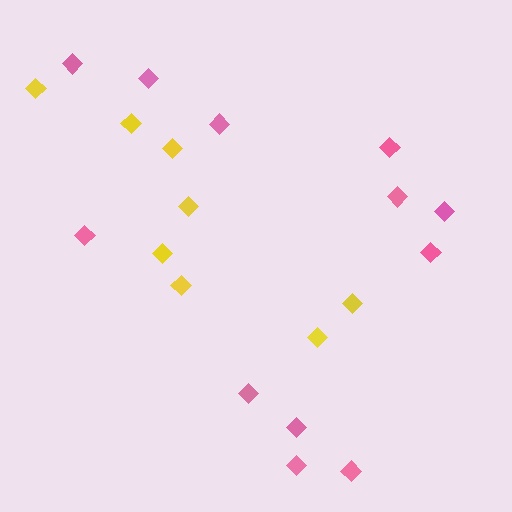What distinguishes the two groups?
There are 2 groups: one group of pink diamonds (12) and one group of yellow diamonds (8).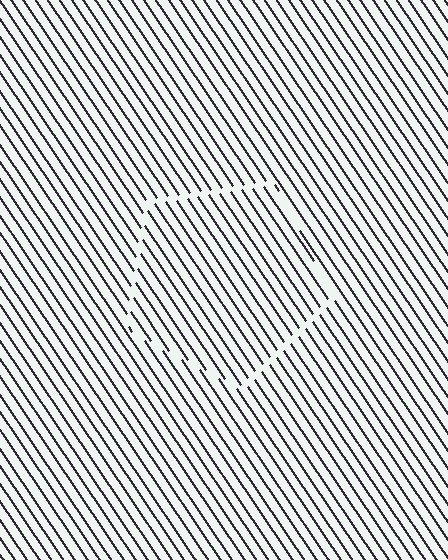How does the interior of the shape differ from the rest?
The interior of the shape contains the same grating, shifted by half a period — the contour is defined by the phase discontinuity where line-ends from the inner and outer gratings abut.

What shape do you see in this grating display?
An illusory pentagon. The interior of the shape contains the same grating, shifted by half a period — the contour is defined by the phase discontinuity where line-ends from the inner and outer gratings abut.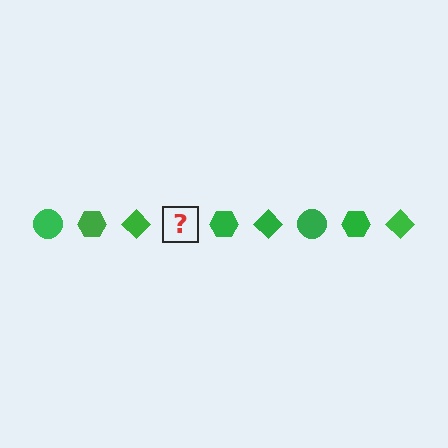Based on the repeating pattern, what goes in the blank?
The blank should be a green circle.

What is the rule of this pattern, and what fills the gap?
The rule is that the pattern cycles through circle, hexagon, diamond shapes in green. The gap should be filled with a green circle.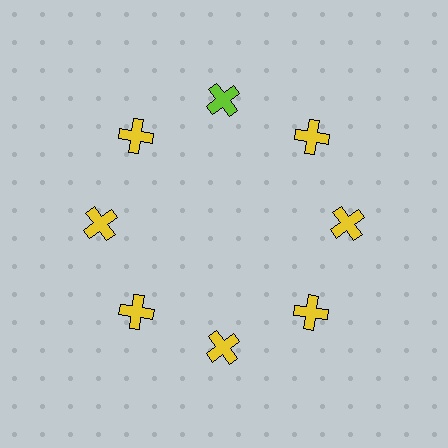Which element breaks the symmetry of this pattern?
The lime cross at roughly the 12 o'clock position breaks the symmetry. All other shapes are yellow crosses.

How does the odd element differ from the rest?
It has a different color: lime instead of yellow.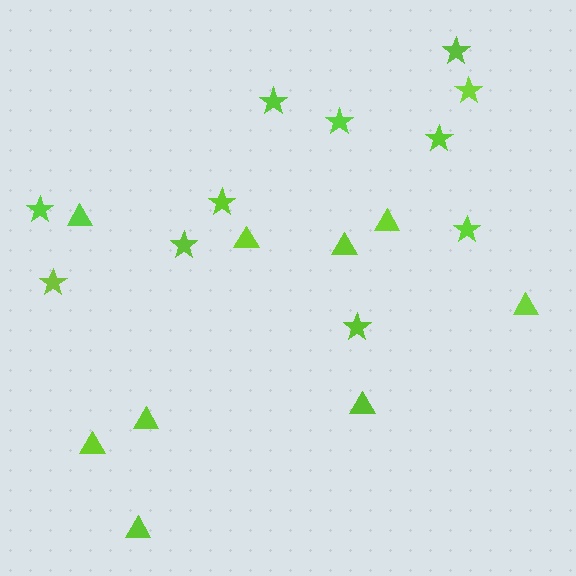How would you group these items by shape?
There are 2 groups: one group of stars (11) and one group of triangles (9).